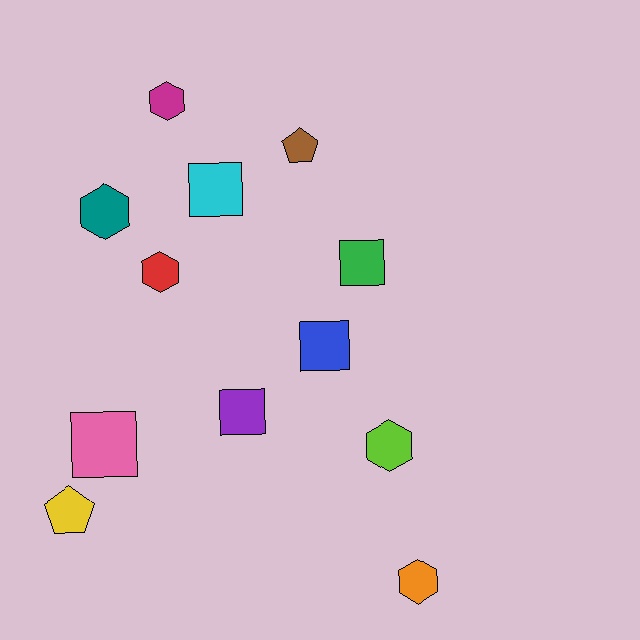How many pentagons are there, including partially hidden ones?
There are 2 pentagons.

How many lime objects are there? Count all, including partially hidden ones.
There is 1 lime object.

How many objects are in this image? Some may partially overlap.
There are 12 objects.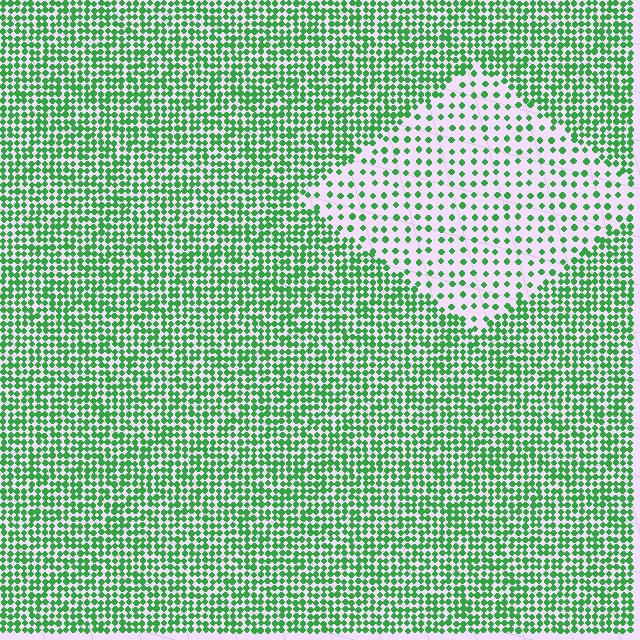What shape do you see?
I see a diamond.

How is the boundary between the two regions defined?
The boundary is defined by a change in element density (approximately 2.6x ratio). All elements are the same color, size, and shape.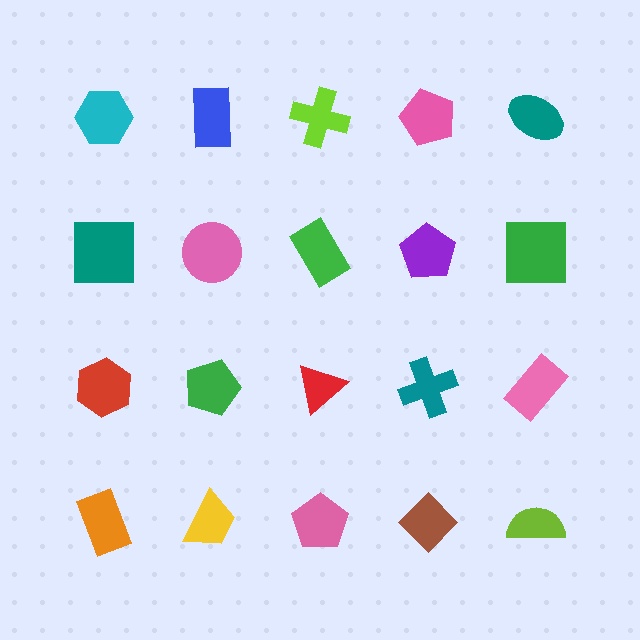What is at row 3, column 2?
A green pentagon.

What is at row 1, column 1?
A cyan hexagon.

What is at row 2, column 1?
A teal square.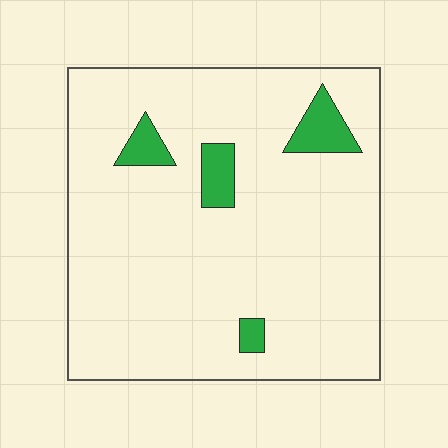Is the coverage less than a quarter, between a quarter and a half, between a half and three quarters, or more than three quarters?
Less than a quarter.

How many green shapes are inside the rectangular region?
4.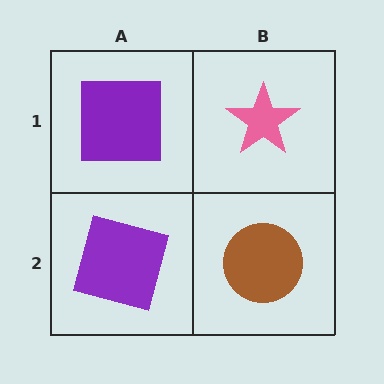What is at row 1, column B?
A pink star.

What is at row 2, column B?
A brown circle.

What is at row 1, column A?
A purple square.